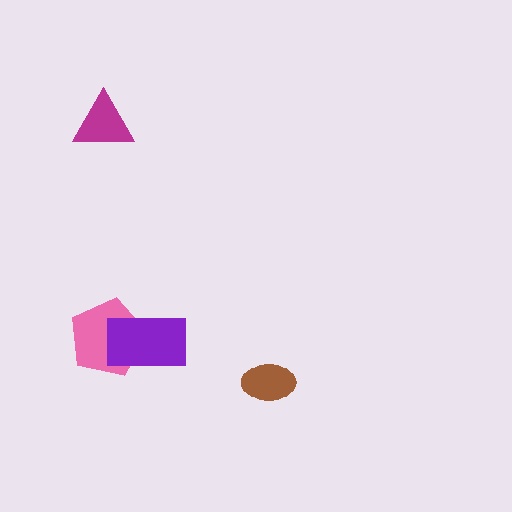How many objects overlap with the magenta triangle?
0 objects overlap with the magenta triangle.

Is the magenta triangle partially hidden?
No, no other shape covers it.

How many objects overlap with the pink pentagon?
1 object overlaps with the pink pentagon.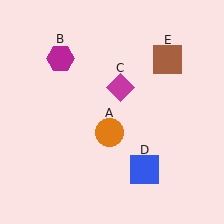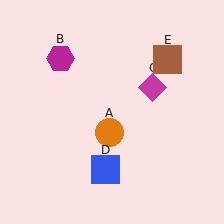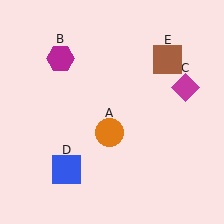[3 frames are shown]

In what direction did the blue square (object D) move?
The blue square (object D) moved left.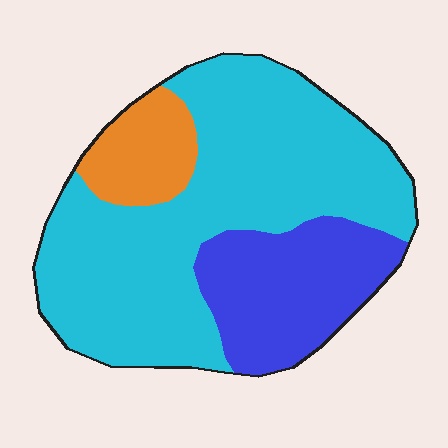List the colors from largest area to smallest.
From largest to smallest: cyan, blue, orange.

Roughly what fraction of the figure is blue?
Blue covers 25% of the figure.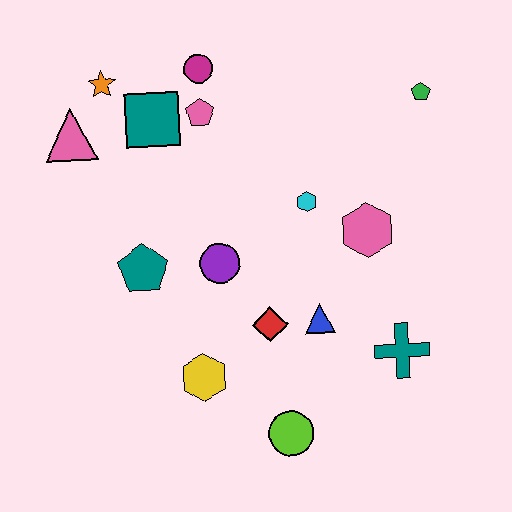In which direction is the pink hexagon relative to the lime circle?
The pink hexagon is above the lime circle.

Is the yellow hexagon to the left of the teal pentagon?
No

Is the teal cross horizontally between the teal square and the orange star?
No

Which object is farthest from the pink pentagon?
The lime circle is farthest from the pink pentagon.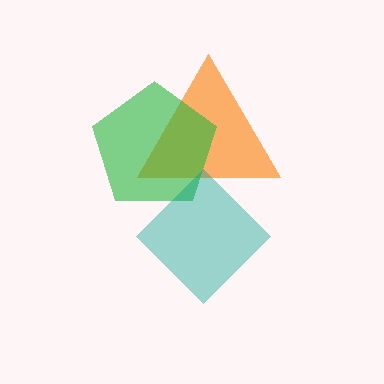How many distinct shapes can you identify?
There are 3 distinct shapes: an orange triangle, a green pentagon, a teal diamond.